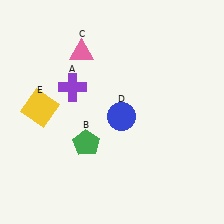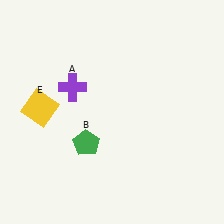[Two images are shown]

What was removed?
The pink triangle (C), the blue circle (D) were removed in Image 2.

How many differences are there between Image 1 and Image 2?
There are 2 differences between the two images.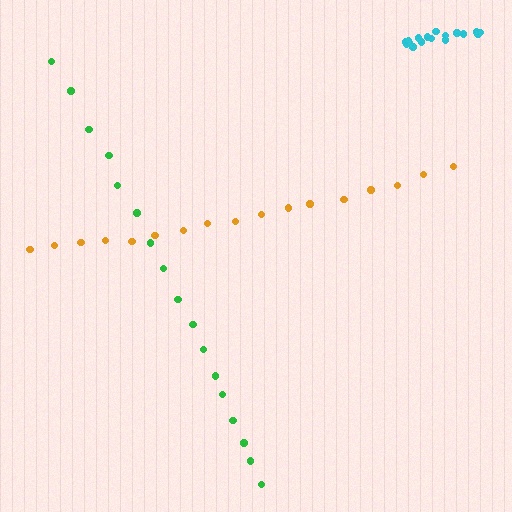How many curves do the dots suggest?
There are 3 distinct paths.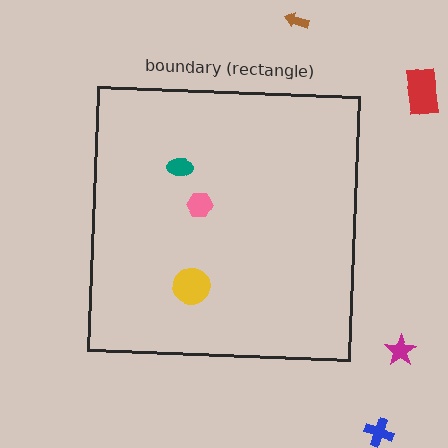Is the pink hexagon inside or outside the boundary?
Inside.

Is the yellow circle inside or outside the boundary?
Inside.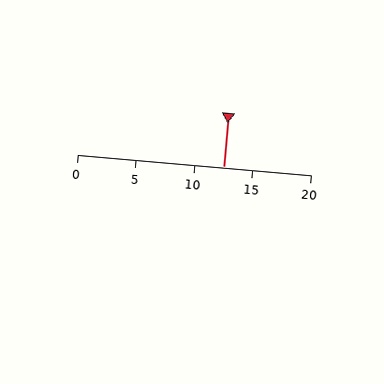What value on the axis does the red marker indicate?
The marker indicates approximately 12.5.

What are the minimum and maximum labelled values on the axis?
The axis runs from 0 to 20.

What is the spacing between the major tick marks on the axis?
The major ticks are spaced 5 apart.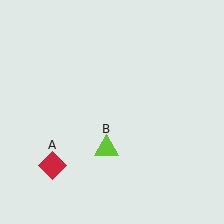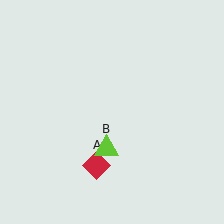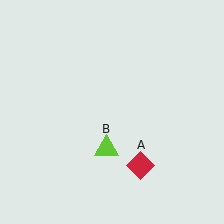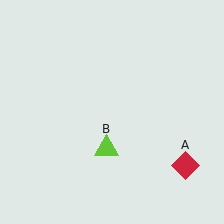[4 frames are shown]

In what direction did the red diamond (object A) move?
The red diamond (object A) moved right.